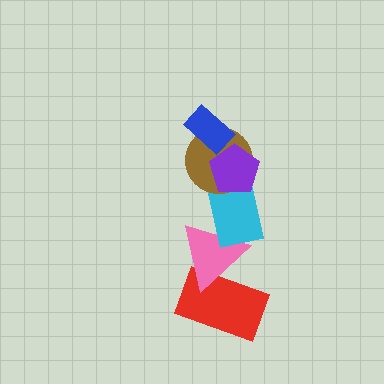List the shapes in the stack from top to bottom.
From top to bottom: the blue rectangle, the purple pentagon, the brown circle, the cyan rectangle, the pink triangle, the red rectangle.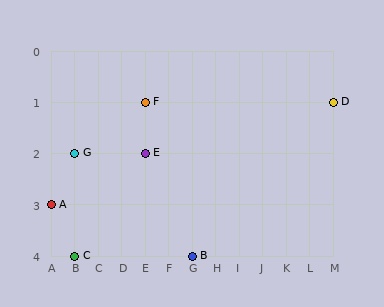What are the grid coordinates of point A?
Point A is at grid coordinates (A, 3).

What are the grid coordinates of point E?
Point E is at grid coordinates (E, 2).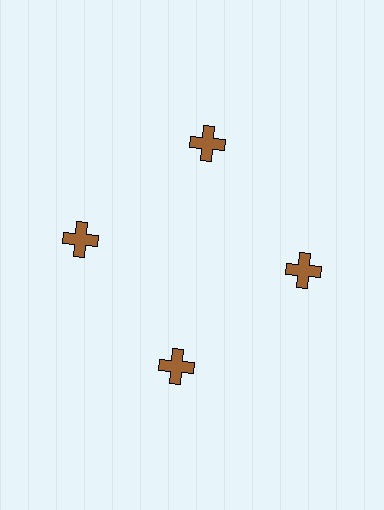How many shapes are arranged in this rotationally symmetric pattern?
There are 4 shapes, arranged in 4 groups of 1.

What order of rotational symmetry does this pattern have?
This pattern has 4-fold rotational symmetry.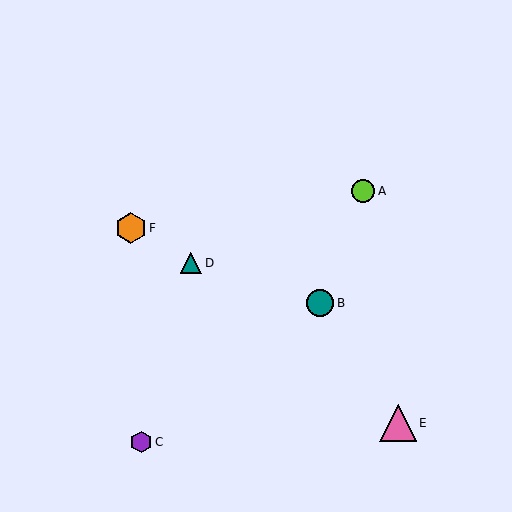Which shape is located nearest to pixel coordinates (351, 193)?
The lime circle (labeled A) at (363, 191) is nearest to that location.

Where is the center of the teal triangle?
The center of the teal triangle is at (191, 263).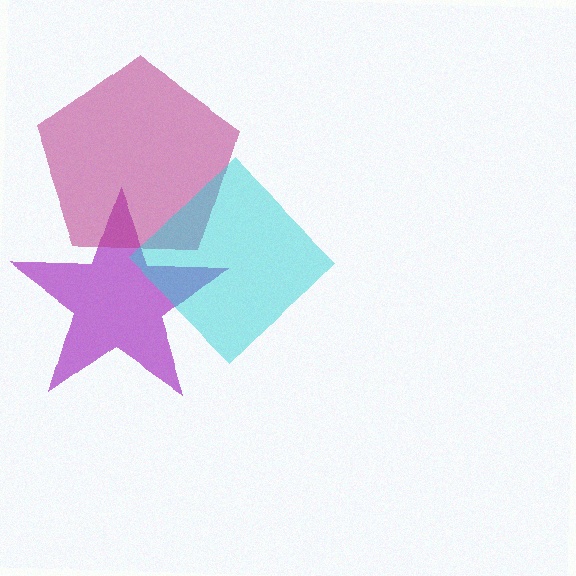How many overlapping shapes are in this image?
There are 3 overlapping shapes in the image.